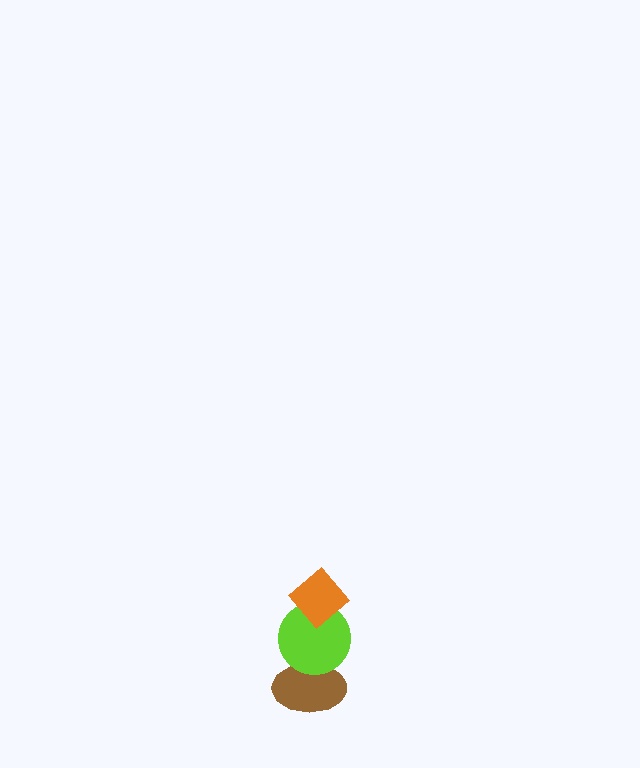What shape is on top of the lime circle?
The orange diamond is on top of the lime circle.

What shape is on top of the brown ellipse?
The lime circle is on top of the brown ellipse.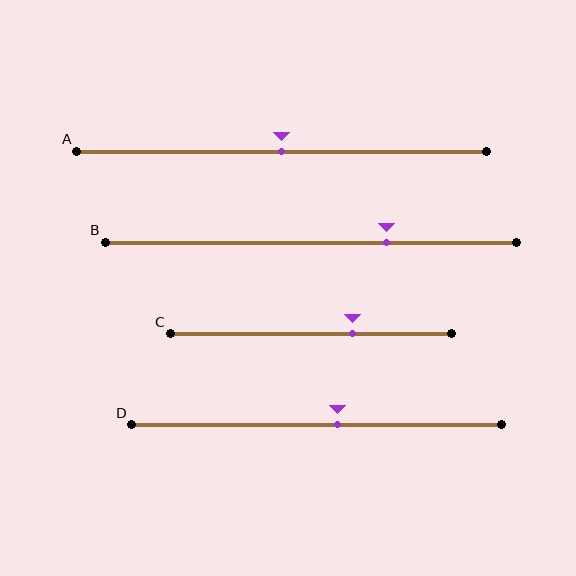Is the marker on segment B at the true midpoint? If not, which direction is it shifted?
No, the marker on segment B is shifted to the right by about 18% of the segment length.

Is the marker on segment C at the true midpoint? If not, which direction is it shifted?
No, the marker on segment C is shifted to the right by about 15% of the segment length.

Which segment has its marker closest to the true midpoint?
Segment A has its marker closest to the true midpoint.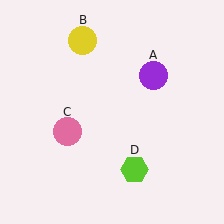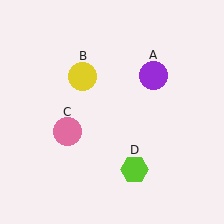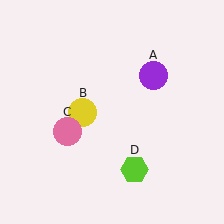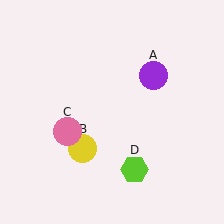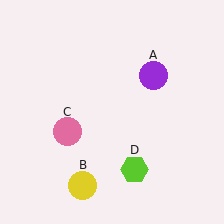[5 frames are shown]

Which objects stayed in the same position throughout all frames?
Purple circle (object A) and pink circle (object C) and lime hexagon (object D) remained stationary.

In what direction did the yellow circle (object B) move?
The yellow circle (object B) moved down.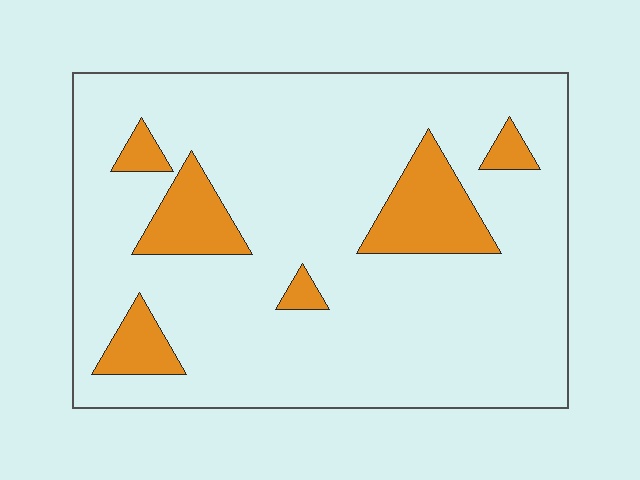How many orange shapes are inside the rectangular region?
6.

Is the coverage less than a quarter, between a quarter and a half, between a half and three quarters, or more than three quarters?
Less than a quarter.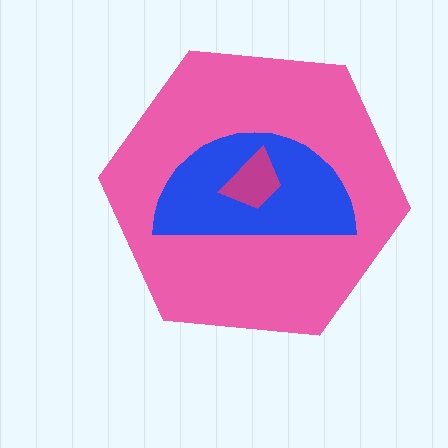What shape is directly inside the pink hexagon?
The blue semicircle.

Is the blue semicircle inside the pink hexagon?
Yes.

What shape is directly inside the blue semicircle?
The magenta trapezoid.